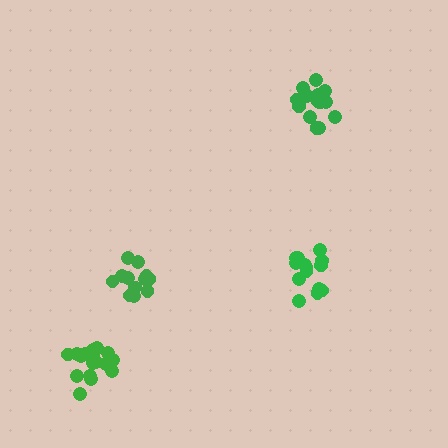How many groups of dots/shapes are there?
There are 4 groups.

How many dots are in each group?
Group 1: 13 dots, Group 2: 17 dots, Group 3: 19 dots, Group 4: 14 dots (63 total).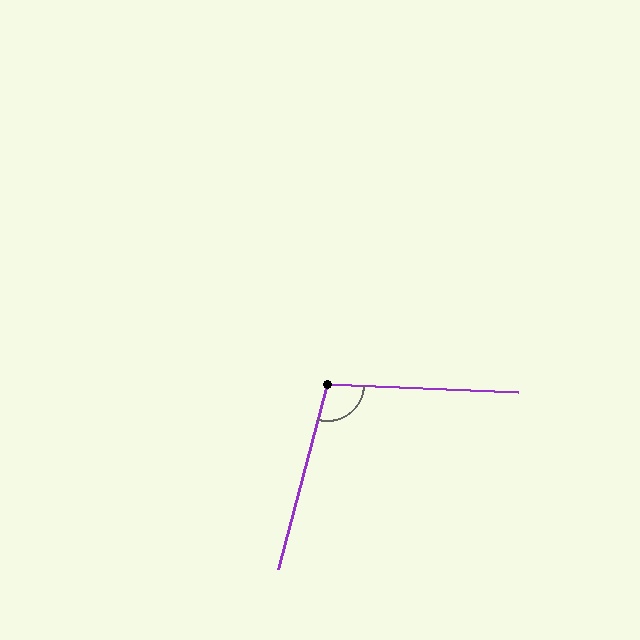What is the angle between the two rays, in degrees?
Approximately 102 degrees.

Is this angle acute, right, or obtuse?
It is obtuse.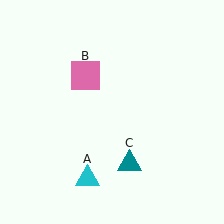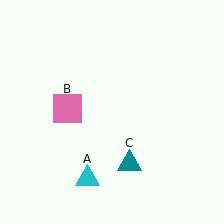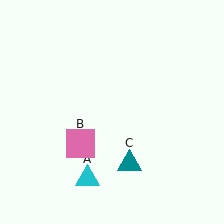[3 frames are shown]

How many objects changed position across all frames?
1 object changed position: pink square (object B).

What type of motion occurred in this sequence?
The pink square (object B) rotated counterclockwise around the center of the scene.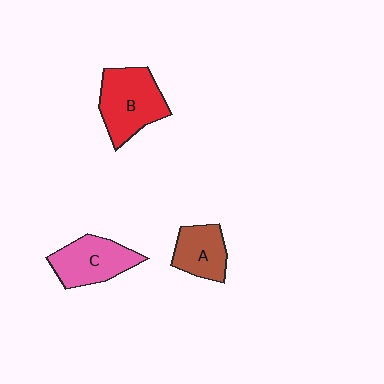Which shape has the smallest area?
Shape A (brown).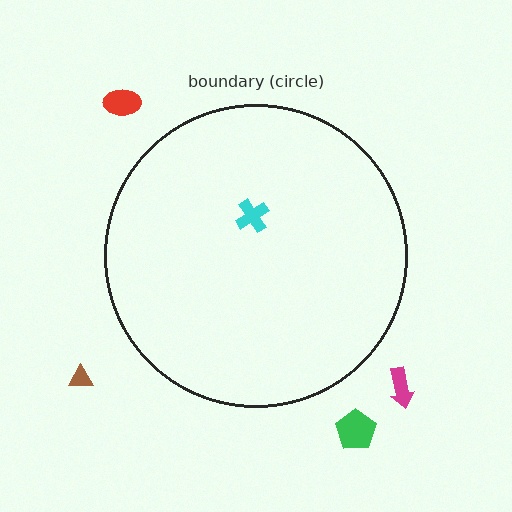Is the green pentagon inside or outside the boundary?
Outside.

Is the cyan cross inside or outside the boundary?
Inside.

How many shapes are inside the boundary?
1 inside, 4 outside.